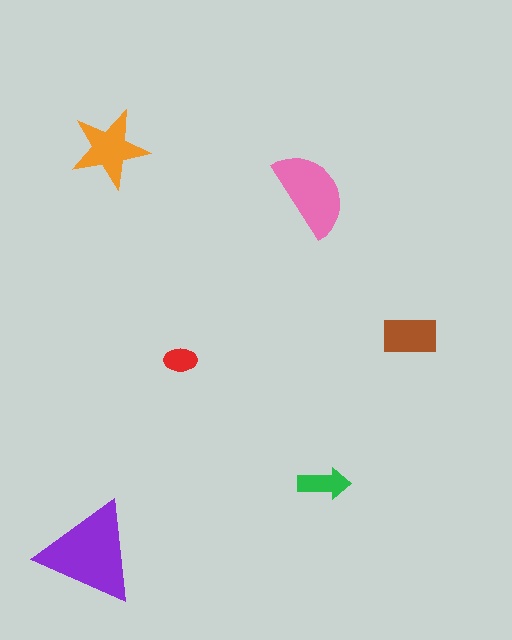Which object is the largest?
The purple triangle.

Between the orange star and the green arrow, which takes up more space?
The orange star.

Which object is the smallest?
The red ellipse.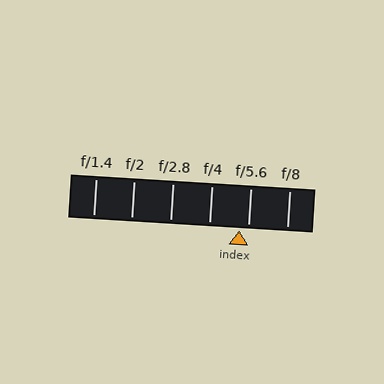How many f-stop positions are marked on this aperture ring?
There are 6 f-stop positions marked.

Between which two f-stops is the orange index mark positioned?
The index mark is between f/4 and f/5.6.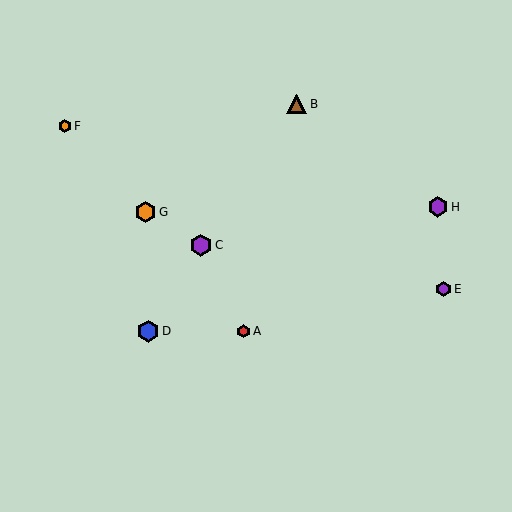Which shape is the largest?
The blue hexagon (labeled D) is the largest.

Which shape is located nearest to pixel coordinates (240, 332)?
The red hexagon (labeled A) at (244, 331) is nearest to that location.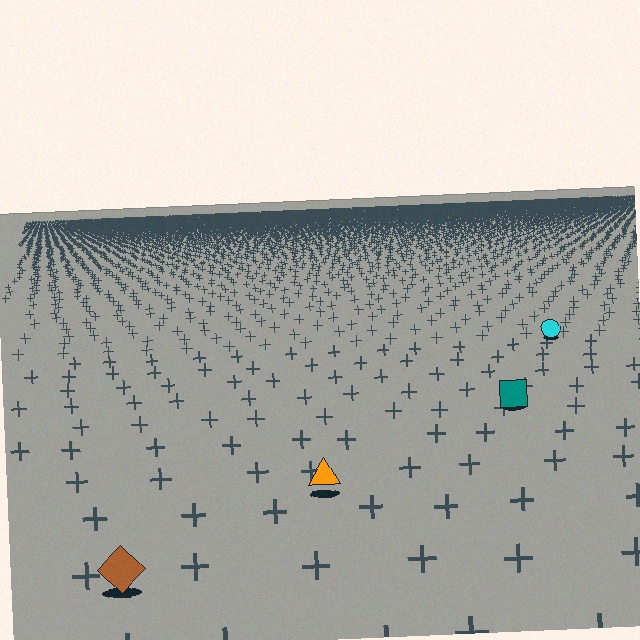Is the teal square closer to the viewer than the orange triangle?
No. The orange triangle is closer — you can tell from the texture gradient: the ground texture is coarser near it.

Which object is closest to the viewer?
The brown diamond is closest. The texture marks near it are larger and more spread out.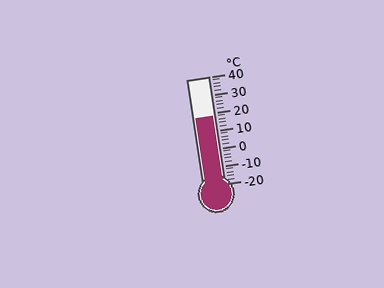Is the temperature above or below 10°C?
The temperature is above 10°C.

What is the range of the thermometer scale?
The thermometer scale ranges from -20°C to 40°C.